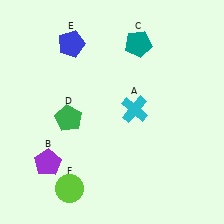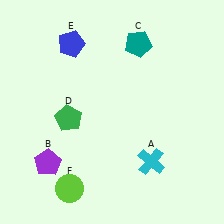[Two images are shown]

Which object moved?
The cyan cross (A) moved down.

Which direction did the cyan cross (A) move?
The cyan cross (A) moved down.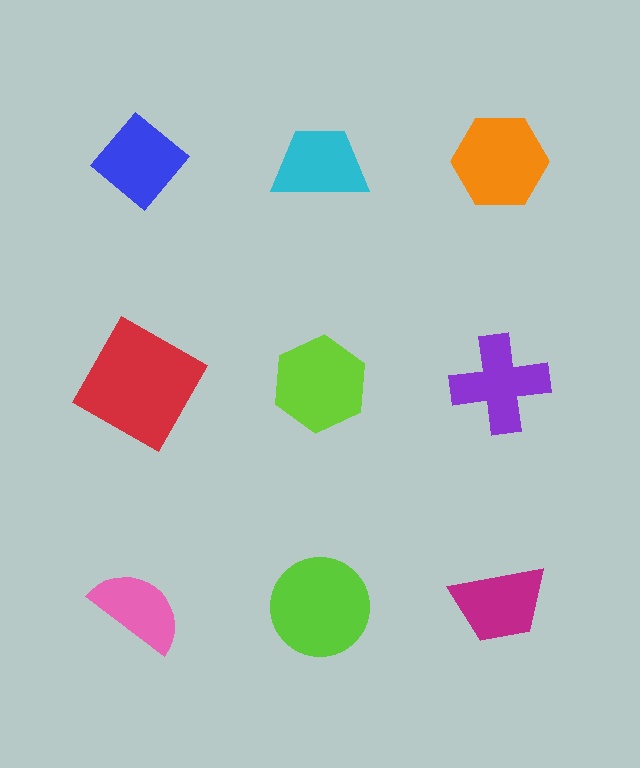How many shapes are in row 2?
3 shapes.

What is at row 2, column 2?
A lime hexagon.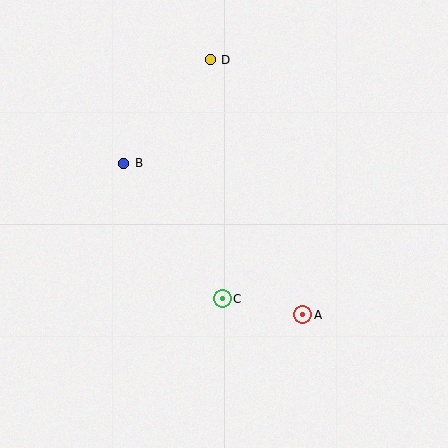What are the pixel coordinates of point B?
Point B is at (124, 163).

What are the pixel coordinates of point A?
Point A is at (303, 315).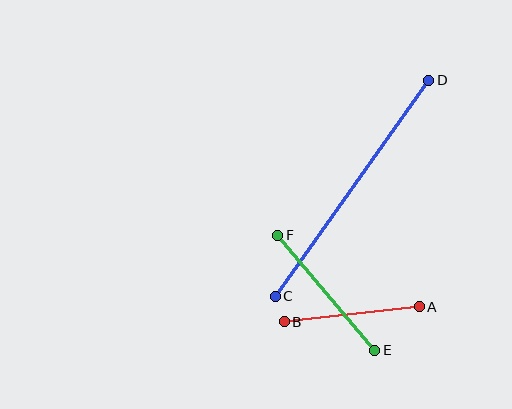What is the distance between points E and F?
The distance is approximately 151 pixels.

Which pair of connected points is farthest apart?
Points C and D are farthest apart.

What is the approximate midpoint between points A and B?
The midpoint is at approximately (352, 314) pixels.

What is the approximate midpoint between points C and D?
The midpoint is at approximately (352, 188) pixels.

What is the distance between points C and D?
The distance is approximately 265 pixels.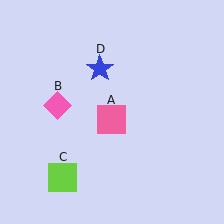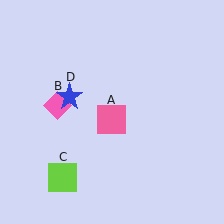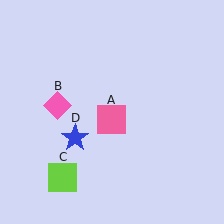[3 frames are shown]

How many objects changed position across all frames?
1 object changed position: blue star (object D).